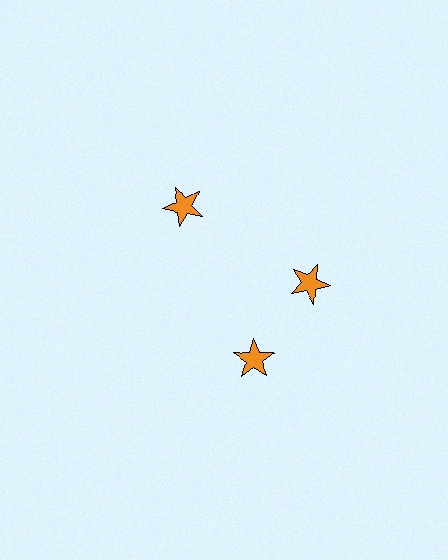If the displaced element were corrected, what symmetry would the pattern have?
It would have 3-fold rotational symmetry — the pattern would map onto itself every 120 degrees.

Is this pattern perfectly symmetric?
No. The 3 orange stars are arranged in a ring, but one element near the 7 o'clock position is rotated out of alignment along the ring, breaking the 3-fold rotational symmetry.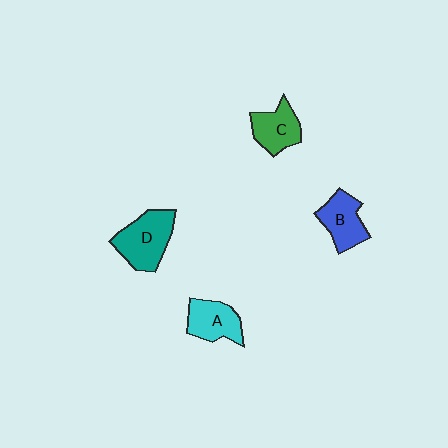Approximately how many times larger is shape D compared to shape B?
Approximately 1.3 times.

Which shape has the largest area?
Shape D (teal).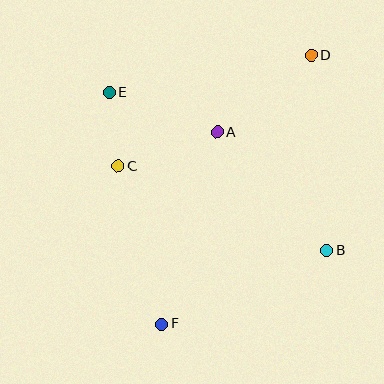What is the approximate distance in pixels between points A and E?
The distance between A and E is approximately 115 pixels.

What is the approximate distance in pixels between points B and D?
The distance between B and D is approximately 196 pixels.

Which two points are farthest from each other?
Points D and F are farthest from each other.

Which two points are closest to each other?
Points C and E are closest to each other.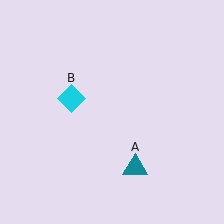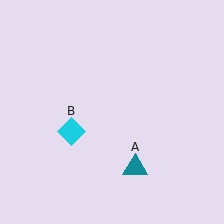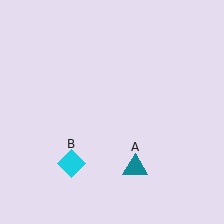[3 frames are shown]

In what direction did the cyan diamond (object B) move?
The cyan diamond (object B) moved down.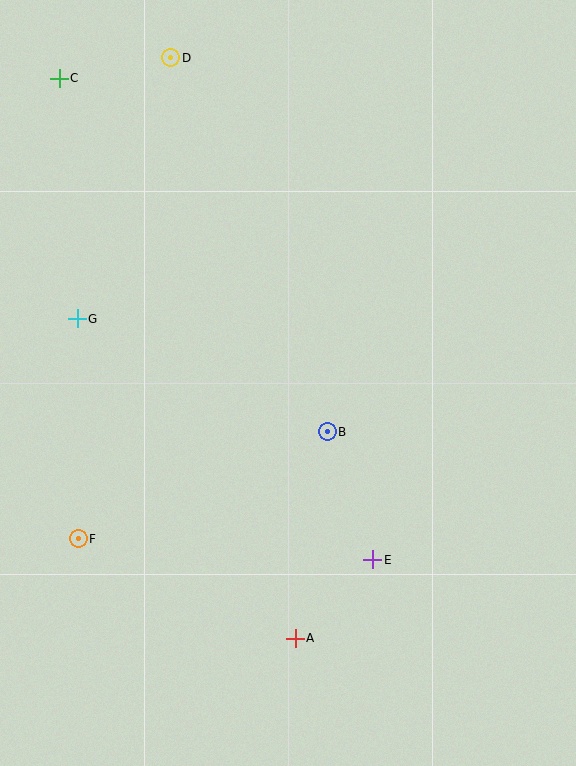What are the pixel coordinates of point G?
Point G is at (77, 319).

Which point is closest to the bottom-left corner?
Point F is closest to the bottom-left corner.